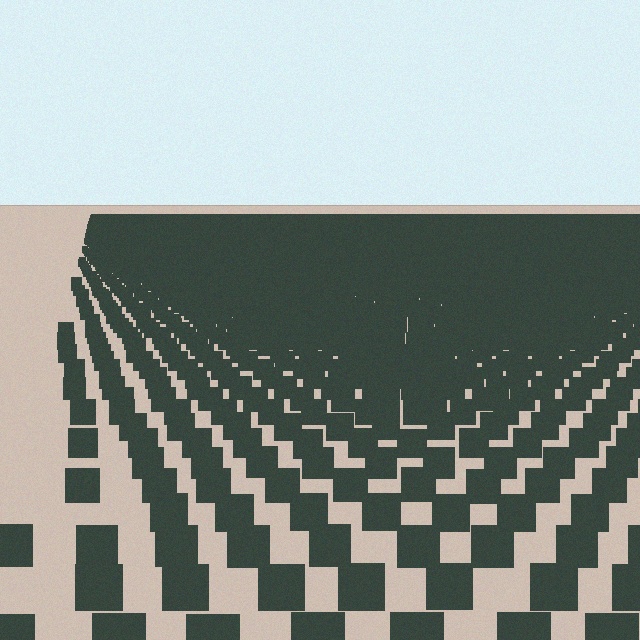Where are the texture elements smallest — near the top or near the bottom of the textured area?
Near the top.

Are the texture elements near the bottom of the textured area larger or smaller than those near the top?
Larger. Near the bottom, elements are closer to the viewer and appear at a bigger on-screen size.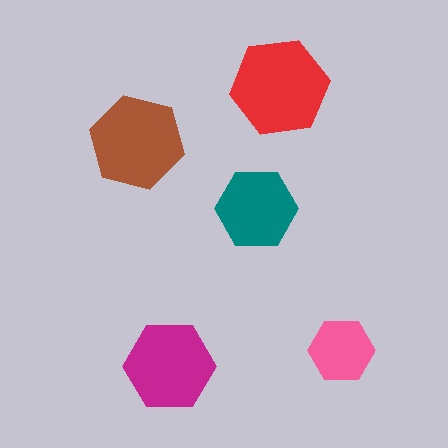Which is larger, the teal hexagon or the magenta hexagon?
The magenta one.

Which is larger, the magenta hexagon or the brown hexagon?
The brown one.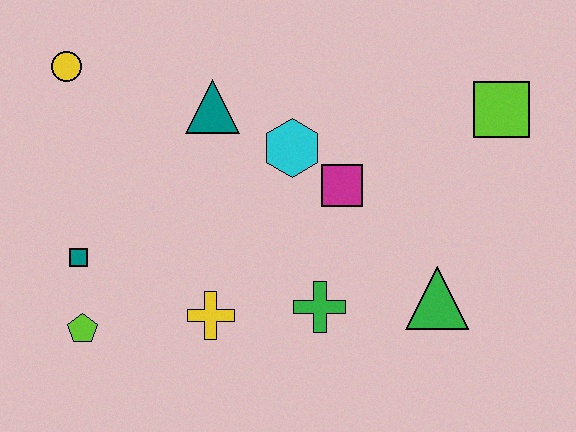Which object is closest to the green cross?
The yellow cross is closest to the green cross.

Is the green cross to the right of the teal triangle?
Yes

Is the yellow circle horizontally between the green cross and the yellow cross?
No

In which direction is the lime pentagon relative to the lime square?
The lime pentagon is to the left of the lime square.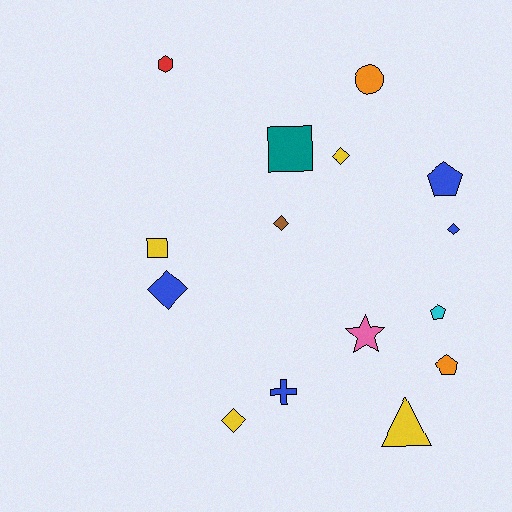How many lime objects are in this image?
There are no lime objects.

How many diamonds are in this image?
There are 5 diamonds.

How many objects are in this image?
There are 15 objects.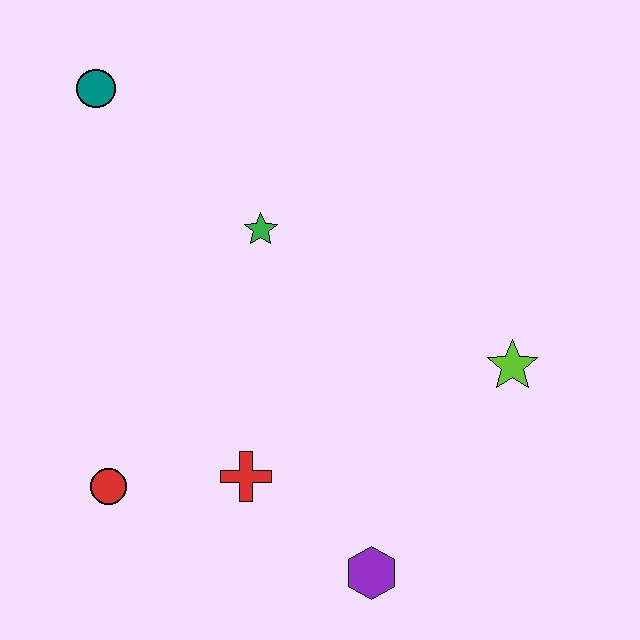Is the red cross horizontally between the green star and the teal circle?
Yes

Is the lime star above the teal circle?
No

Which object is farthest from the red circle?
The lime star is farthest from the red circle.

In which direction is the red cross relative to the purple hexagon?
The red cross is to the left of the purple hexagon.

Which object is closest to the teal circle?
The green star is closest to the teal circle.